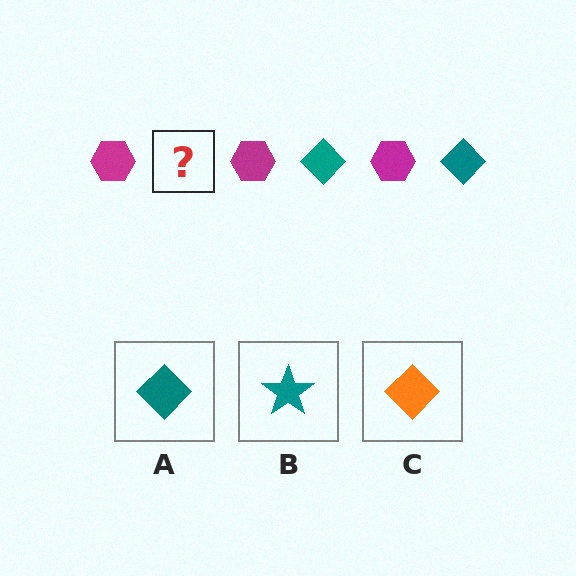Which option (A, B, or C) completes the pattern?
A.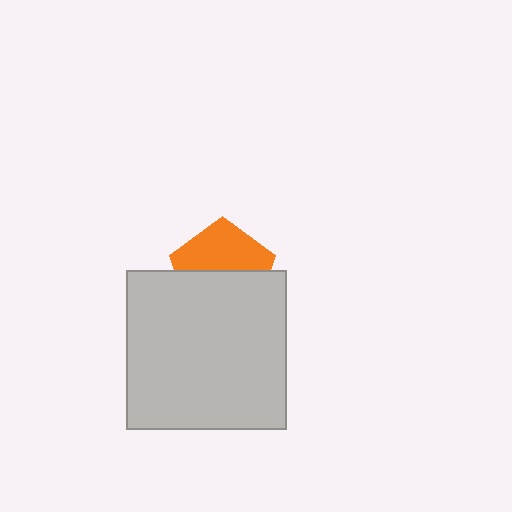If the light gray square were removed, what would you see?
You would see the complete orange pentagon.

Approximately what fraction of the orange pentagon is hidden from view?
Roughly 53% of the orange pentagon is hidden behind the light gray square.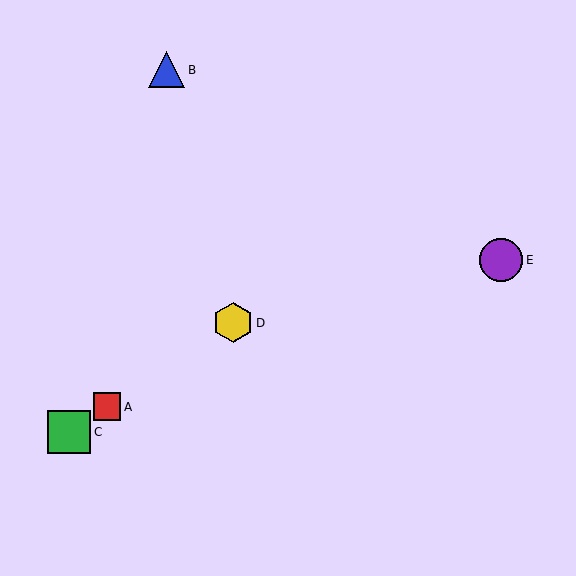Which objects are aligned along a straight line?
Objects A, C, D are aligned along a straight line.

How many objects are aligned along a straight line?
3 objects (A, C, D) are aligned along a straight line.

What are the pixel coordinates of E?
Object E is at (501, 260).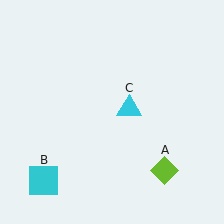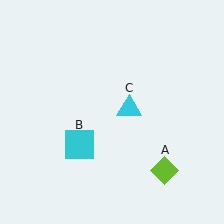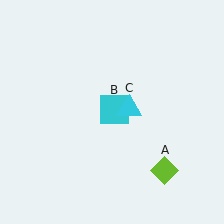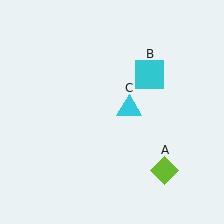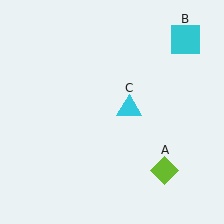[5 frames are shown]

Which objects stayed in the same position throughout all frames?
Lime diamond (object A) and cyan triangle (object C) remained stationary.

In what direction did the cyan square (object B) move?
The cyan square (object B) moved up and to the right.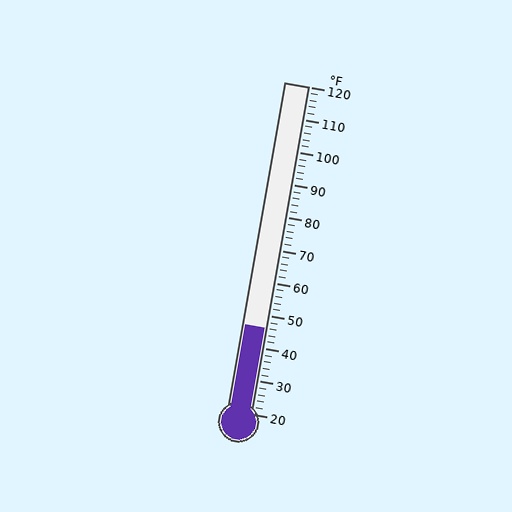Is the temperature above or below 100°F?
The temperature is below 100°F.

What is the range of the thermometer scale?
The thermometer scale ranges from 20°F to 120°F.